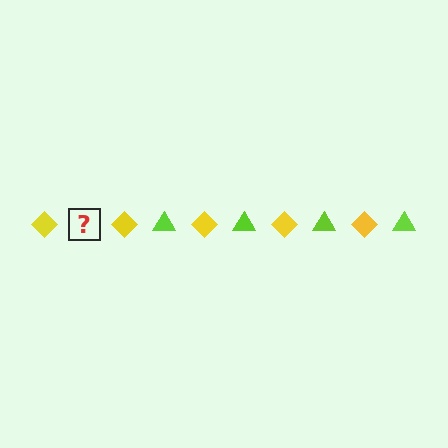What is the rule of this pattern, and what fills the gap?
The rule is that the pattern alternates between yellow diamond and lime triangle. The gap should be filled with a lime triangle.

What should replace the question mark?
The question mark should be replaced with a lime triangle.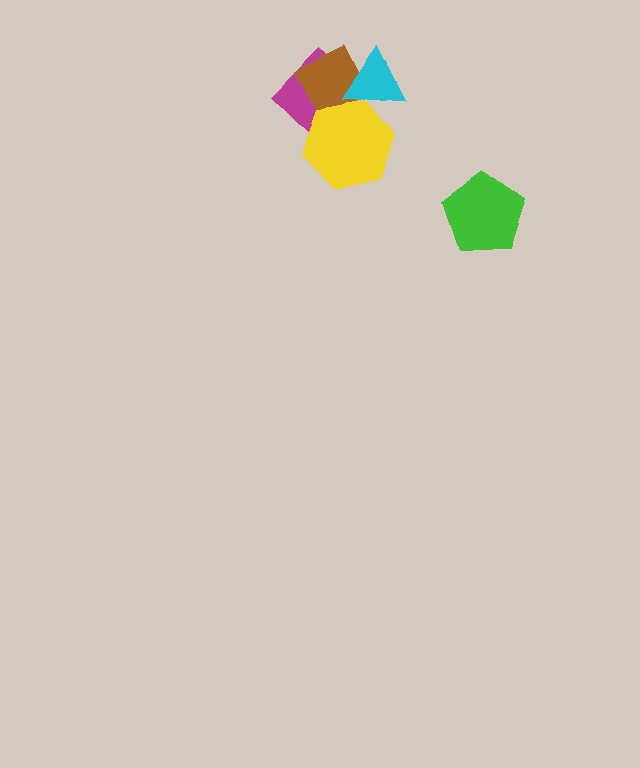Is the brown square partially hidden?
Yes, it is partially covered by another shape.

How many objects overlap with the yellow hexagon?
3 objects overlap with the yellow hexagon.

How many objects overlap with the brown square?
3 objects overlap with the brown square.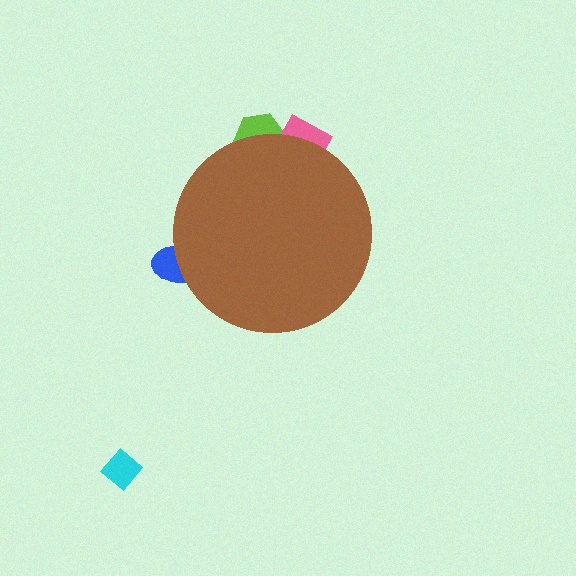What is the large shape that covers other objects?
A brown circle.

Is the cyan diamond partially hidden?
No, the cyan diamond is fully visible.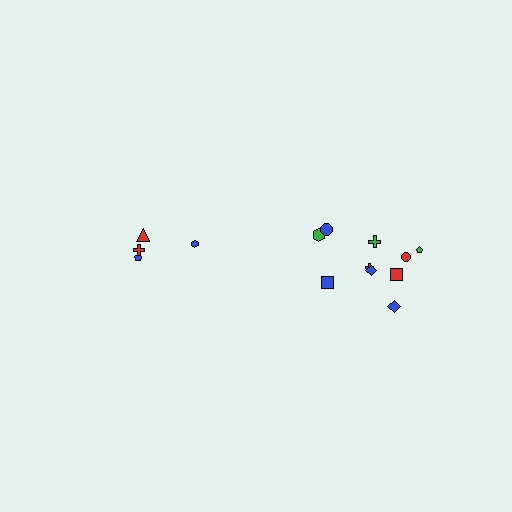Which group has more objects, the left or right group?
The right group.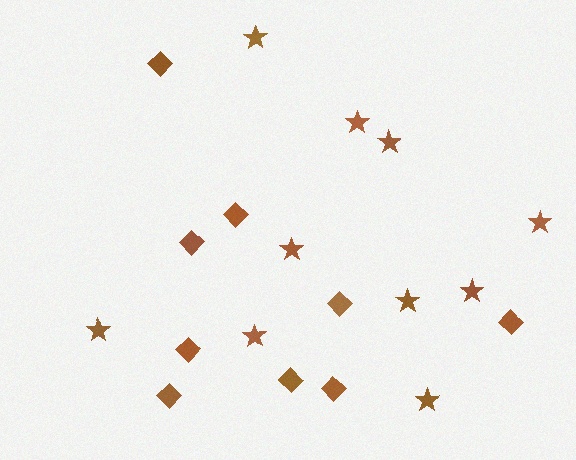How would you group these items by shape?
There are 2 groups: one group of diamonds (9) and one group of stars (10).